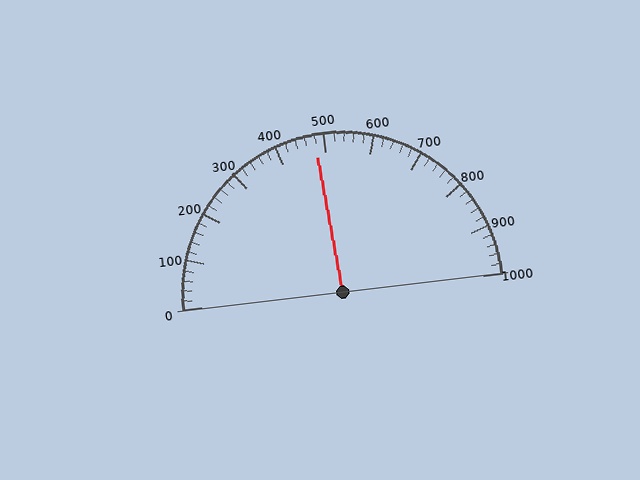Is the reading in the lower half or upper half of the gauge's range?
The reading is in the lower half of the range (0 to 1000).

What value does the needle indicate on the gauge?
The needle indicates approximately 480.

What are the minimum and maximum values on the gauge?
The gauge ranges from 0 to 1000.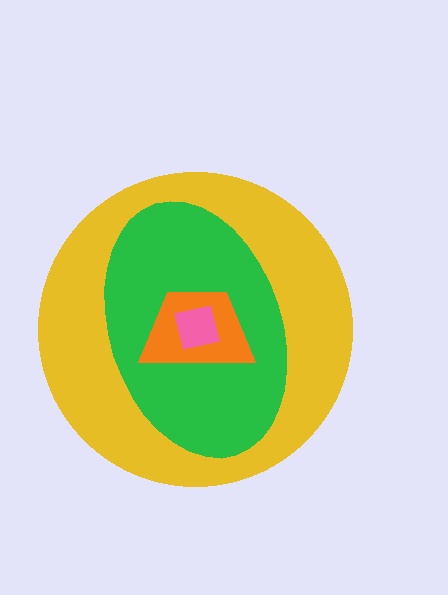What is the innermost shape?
The pink square.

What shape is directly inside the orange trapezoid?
The pink square.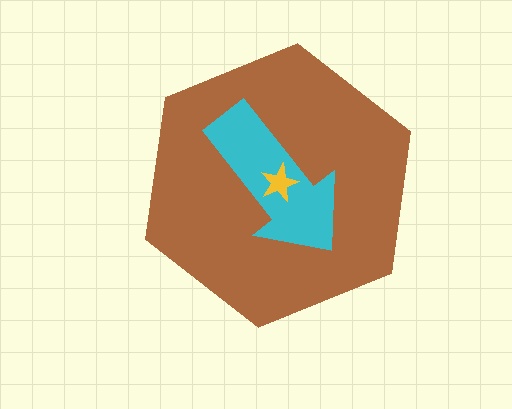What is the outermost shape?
The brown hexagon.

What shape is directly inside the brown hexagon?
The cyan arrow.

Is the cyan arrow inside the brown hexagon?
Yes.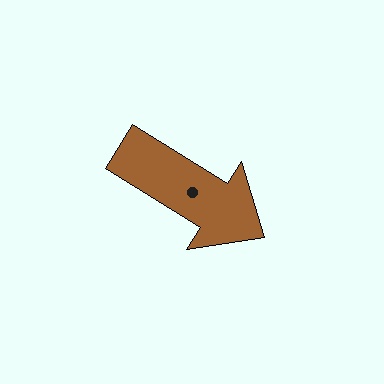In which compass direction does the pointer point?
Southeast.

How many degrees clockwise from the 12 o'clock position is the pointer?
Approximately 122 degrees.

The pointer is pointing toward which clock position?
Roughly 4 o'clock.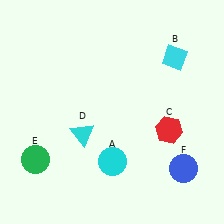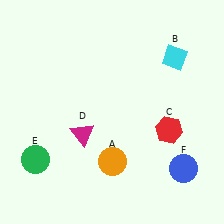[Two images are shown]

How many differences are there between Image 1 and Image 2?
There are 2 differences between the two images.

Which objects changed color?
A changed from cyan to orange. D changed from cyan to magenta.